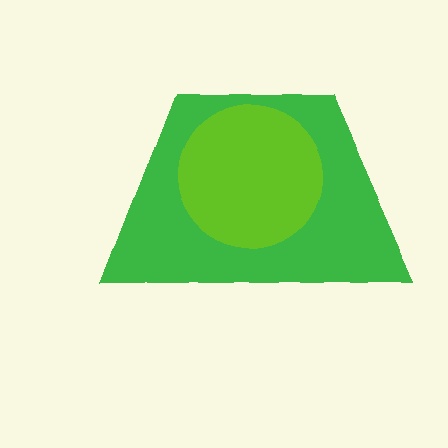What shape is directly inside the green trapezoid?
The lime circle.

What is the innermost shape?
The lime circle.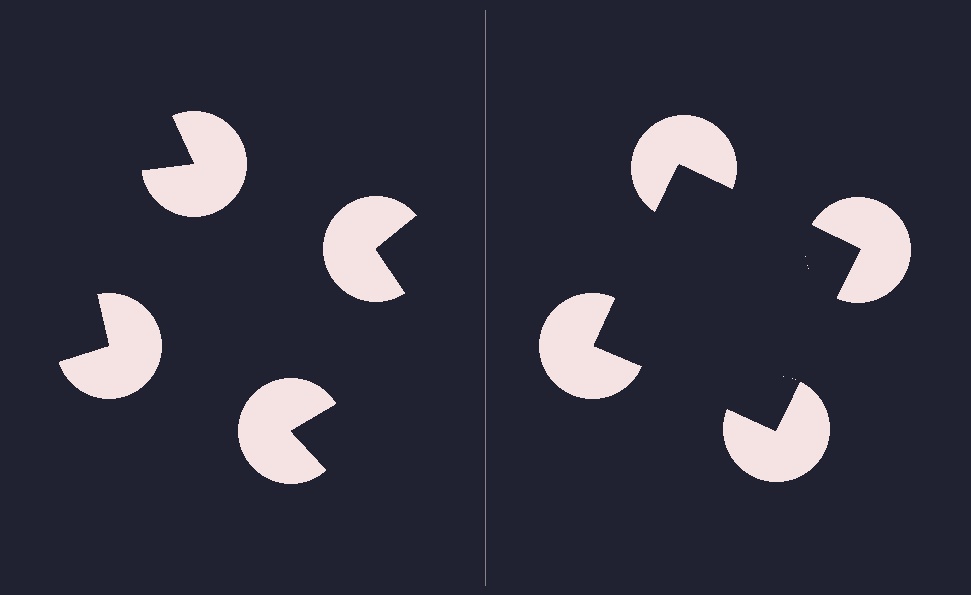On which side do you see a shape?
An illusory square appears on the right side. On the left side the wedge cuts are rotated, so no coherent shape forms.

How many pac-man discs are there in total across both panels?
8 — 4 on each side.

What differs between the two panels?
The pac-man discs are positioned identically on both sides; only the wedge orientations differ. On the right they align to a square; on the left they are misaligned.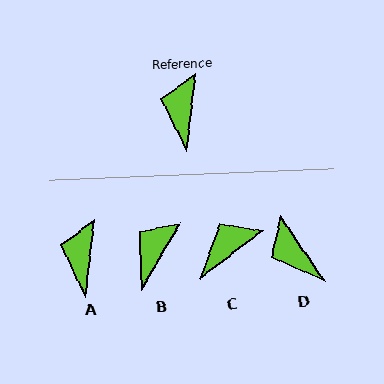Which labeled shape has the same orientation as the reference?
A.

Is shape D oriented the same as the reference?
No, it is off by about 40 degrees.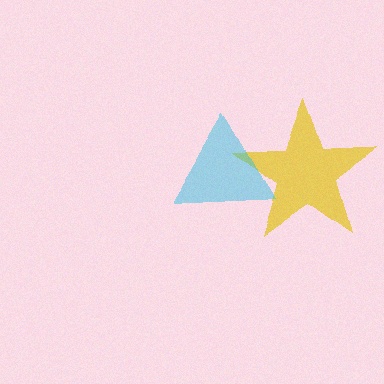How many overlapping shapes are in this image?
There are 2 overlapping shapes in the image.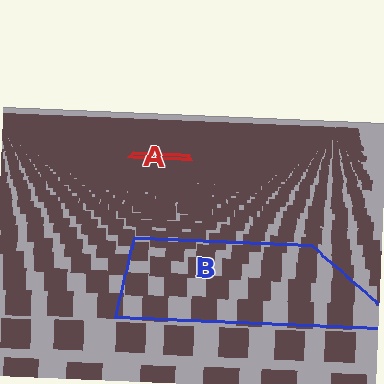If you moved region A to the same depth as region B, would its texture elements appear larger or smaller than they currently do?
They would appear larger. At a closer depth, the same texture elements are projected at a bigger on-screen size.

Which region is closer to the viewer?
Region B is closer. The texture elements there are larger and more spread out.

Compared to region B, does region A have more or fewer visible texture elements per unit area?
Region A has more texture elements per unit area — they are packed more densely because it is farther away.